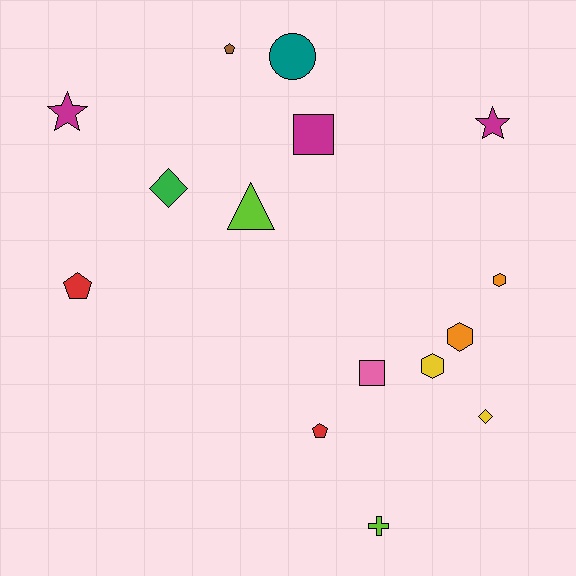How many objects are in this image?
There are 15 objects.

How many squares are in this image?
There are 2 squares.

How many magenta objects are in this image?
There are 3 magenta objects.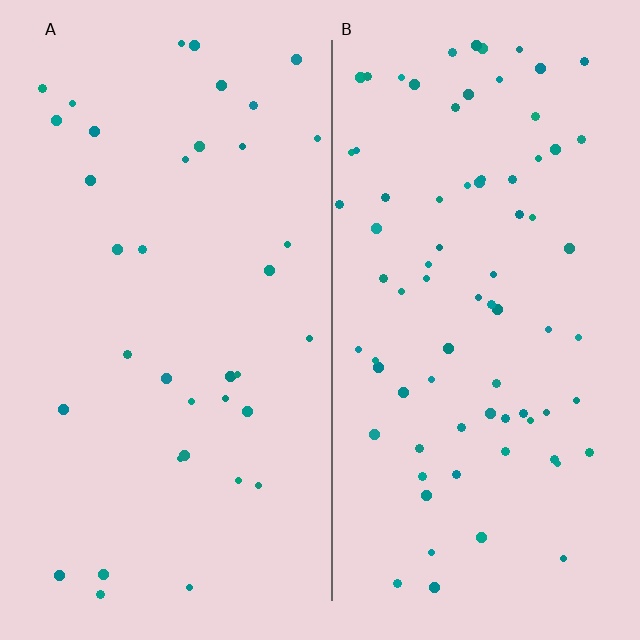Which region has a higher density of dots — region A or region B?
B (the right).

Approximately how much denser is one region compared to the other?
Approximately 2.2× — region B over region A.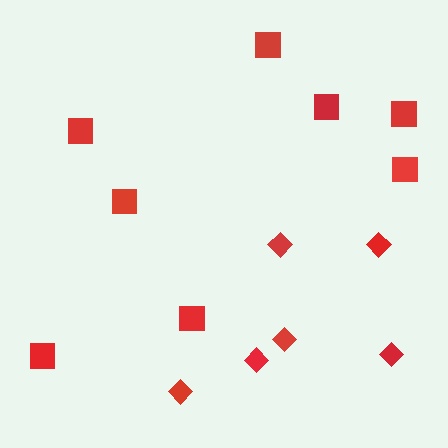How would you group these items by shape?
There are 2 groups: one group of squares (8) and one group of diamonds (6).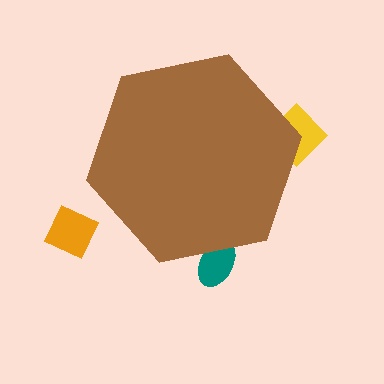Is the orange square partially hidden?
No, the orange square is fully visible.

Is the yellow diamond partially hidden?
Yes, the yellow diamond is partially hidden behind the brown hexagon.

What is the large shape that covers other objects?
A brown hexagon.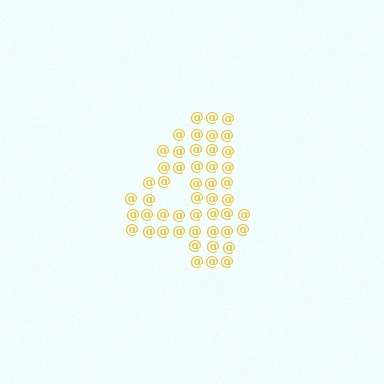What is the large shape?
The large shape is the digit 4.